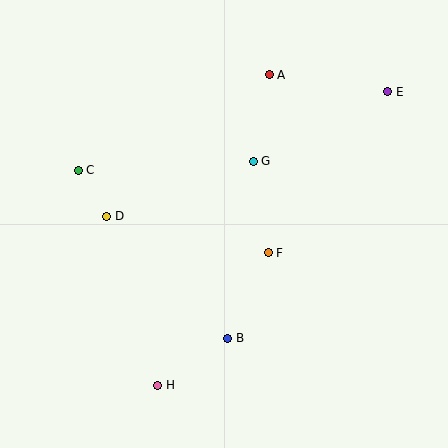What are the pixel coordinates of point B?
Point B is at (228, 338).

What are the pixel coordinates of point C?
Point C is at (78, 170).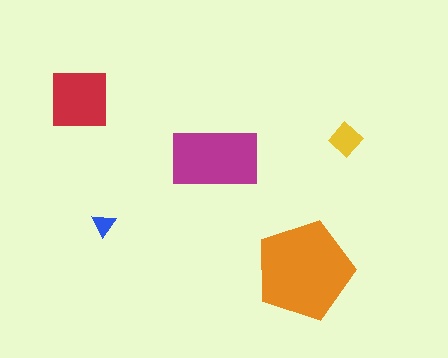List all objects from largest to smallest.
The orange pentagon, the magenta rectangle, the red square, the yellow diamond, the blue triangle.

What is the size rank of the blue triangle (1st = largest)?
5th.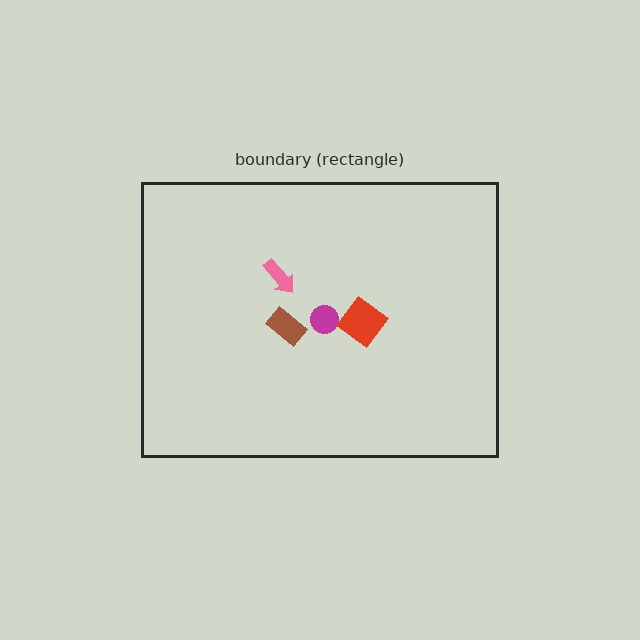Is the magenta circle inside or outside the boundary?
Inside.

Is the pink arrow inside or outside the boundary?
Inside.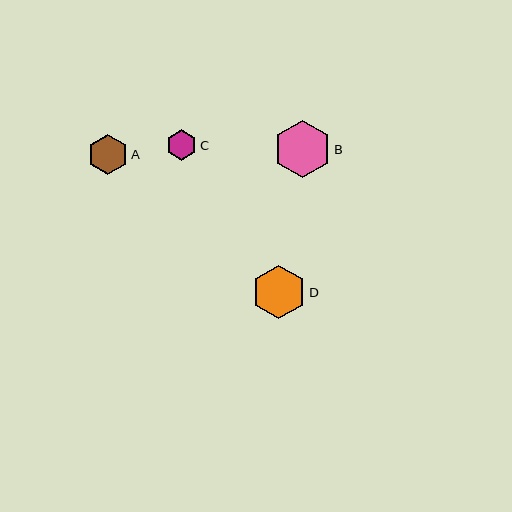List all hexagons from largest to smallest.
From largest to smallest: B, D, A, C.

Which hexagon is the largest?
Hexagon B is the largest with a size of approximately 57 pixels.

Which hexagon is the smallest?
Hexagon C is the smallest with a size of approximately 30 pixels.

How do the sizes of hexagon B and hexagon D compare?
Hexagon B and hexagon D are approximately the same size.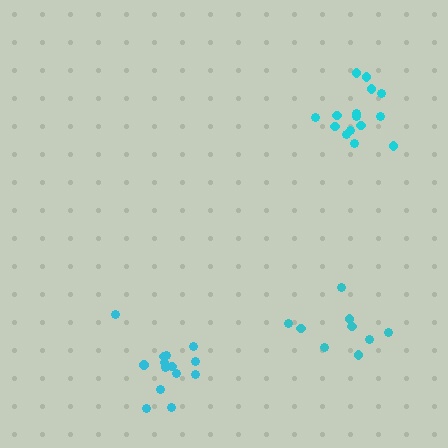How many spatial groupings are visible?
There are 3 spatial groupings.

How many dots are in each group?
Group 1: 14 dots, Group 2: 9 dots, Group 3: 15 dots (38 total).